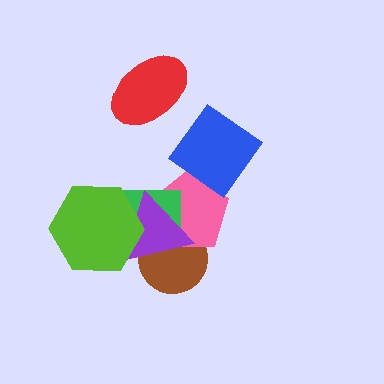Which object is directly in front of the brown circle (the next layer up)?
The pink pentagon is directly in front of the brown circle.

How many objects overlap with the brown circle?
3 objects overlap with the brown circle.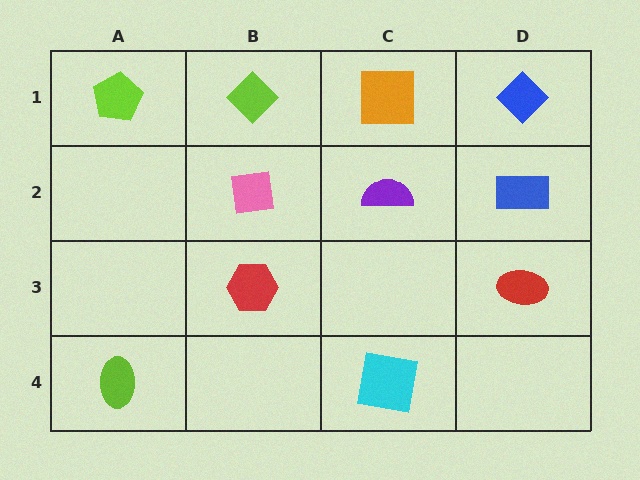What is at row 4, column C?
A cyan square.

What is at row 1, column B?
A lime diamond.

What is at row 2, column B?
A pink square.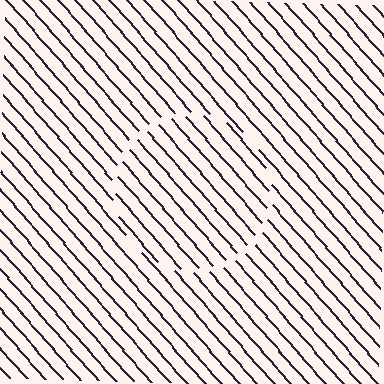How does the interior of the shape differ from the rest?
The interior of the shape contains the same grating, shifted by half a period — the contour is defined by the phase discontinuity where line-ends from the inner and outer gratings abut.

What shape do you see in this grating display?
An illusory circle. The interior of the shape contains the same grating, shifted by half a period — the contour is defined by the phase discontinuity where line-ends from the inner and outer gratings abut.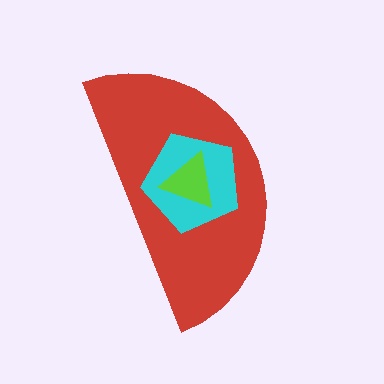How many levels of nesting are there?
3.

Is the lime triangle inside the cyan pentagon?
Yes.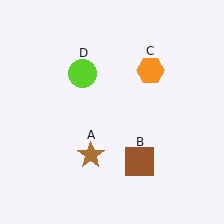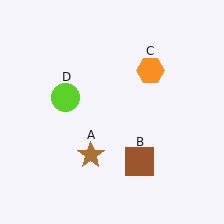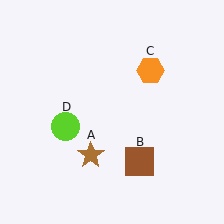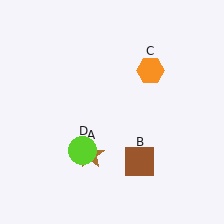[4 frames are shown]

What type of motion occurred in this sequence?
The lime circle (object D) rotated counterclockwise around the center of the scene.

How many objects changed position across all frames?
1 object changed position: lime circle (object D).